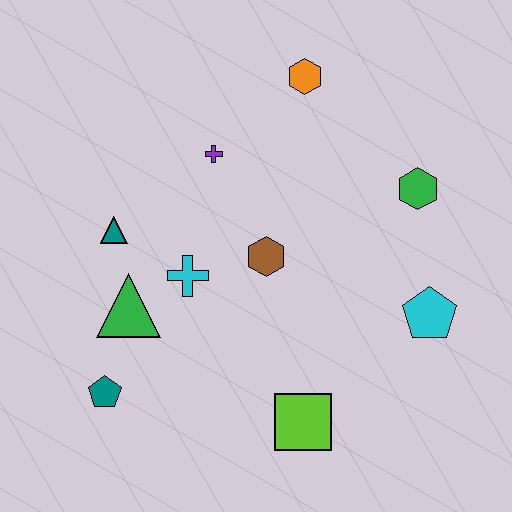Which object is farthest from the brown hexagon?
The teal pentagon is farthest from the brown hexagon.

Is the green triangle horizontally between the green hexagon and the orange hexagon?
No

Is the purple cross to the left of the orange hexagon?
Yes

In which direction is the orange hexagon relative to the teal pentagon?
The orange hexagon is above the teal pentagon.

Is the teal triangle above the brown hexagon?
Yes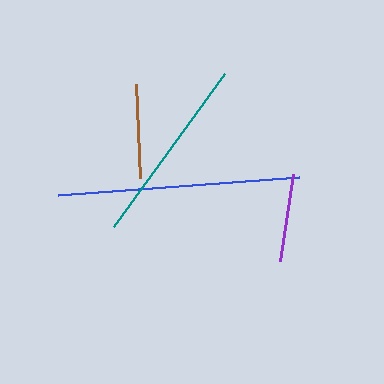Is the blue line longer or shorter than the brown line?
The blue line is longer than the brown line.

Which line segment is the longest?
The blue line is the longest at approximately 242 pixels.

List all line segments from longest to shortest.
From longest to shortest: blue, teal, brown, purple.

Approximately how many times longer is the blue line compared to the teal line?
The blue line is approximately 1.3 times the length of the teal line.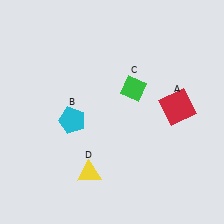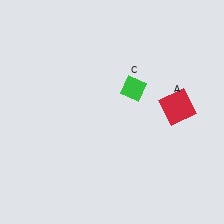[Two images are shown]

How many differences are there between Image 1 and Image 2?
There are 2 differences between the two images.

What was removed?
The cyan pentagon (B), the yellow triangle (D) were removed in Image 2.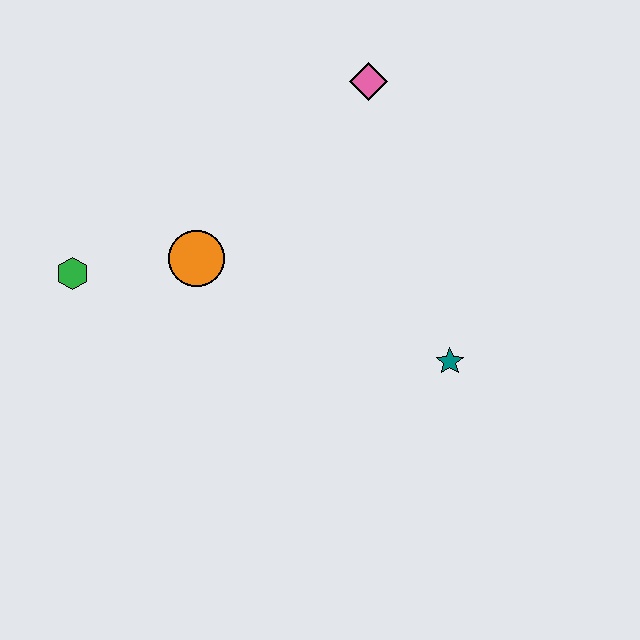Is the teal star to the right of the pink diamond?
Yes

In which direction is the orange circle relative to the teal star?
The orange circle is to the left of the teal star.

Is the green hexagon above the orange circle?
No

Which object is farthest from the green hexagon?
The teal star is farthest from the green hexagon.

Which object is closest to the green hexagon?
The orange circle is closest to the green hexagon.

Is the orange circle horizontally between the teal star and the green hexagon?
Yes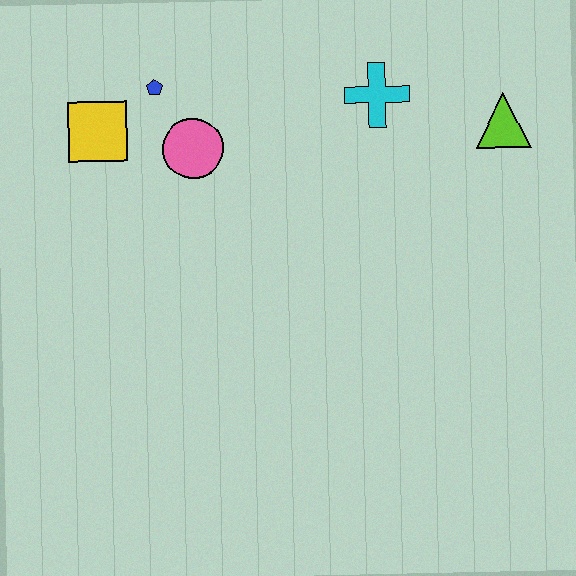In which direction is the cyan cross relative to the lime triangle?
The cyan cross is to the left of the lime triangle.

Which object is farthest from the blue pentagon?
The lime triangle is farthest from the blue pentagon.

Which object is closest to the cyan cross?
The lime triangle is closest to the cyan cross.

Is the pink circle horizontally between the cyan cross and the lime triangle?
No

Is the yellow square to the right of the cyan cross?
No